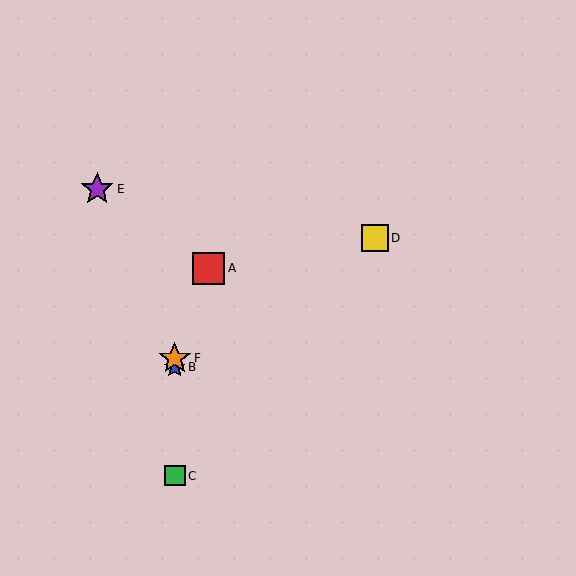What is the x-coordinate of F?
Object F is at x≈175.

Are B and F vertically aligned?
Yes, both are at x≈175.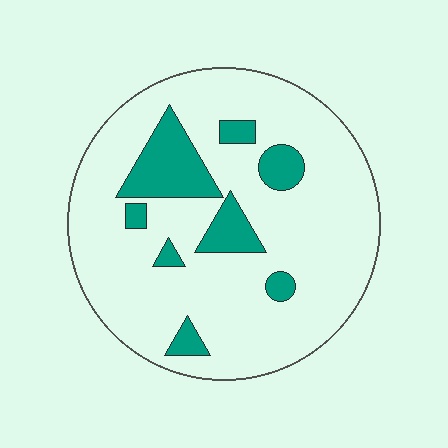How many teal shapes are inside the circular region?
8.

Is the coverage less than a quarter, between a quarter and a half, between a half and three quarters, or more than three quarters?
Less than a quarter.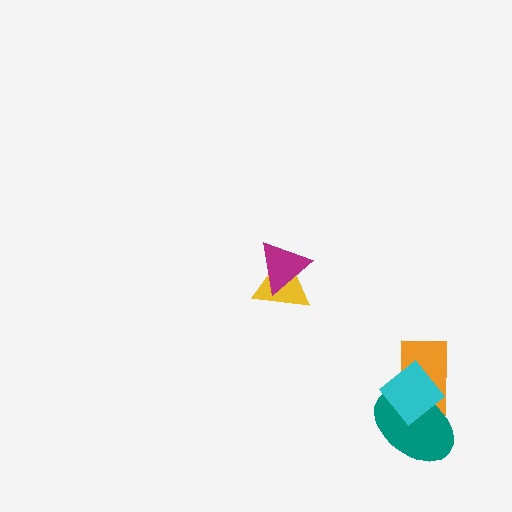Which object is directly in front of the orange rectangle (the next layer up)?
The teal ellipse is directly in front of the orange rectangle.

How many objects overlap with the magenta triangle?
1 object overlaps with the magenta triangle.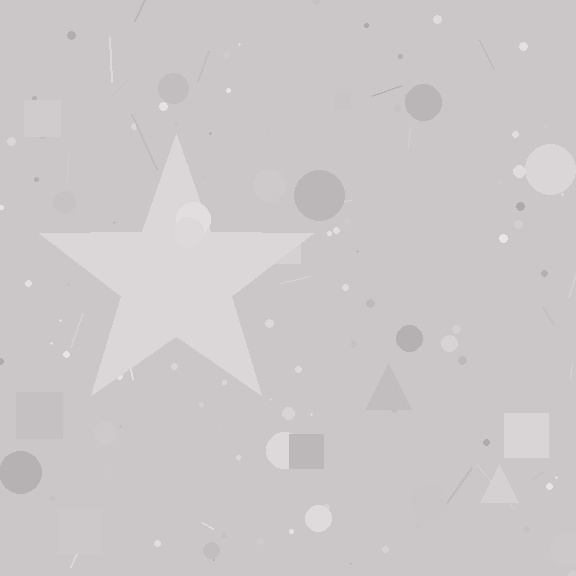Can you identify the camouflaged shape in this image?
The camouflaged shape is a star.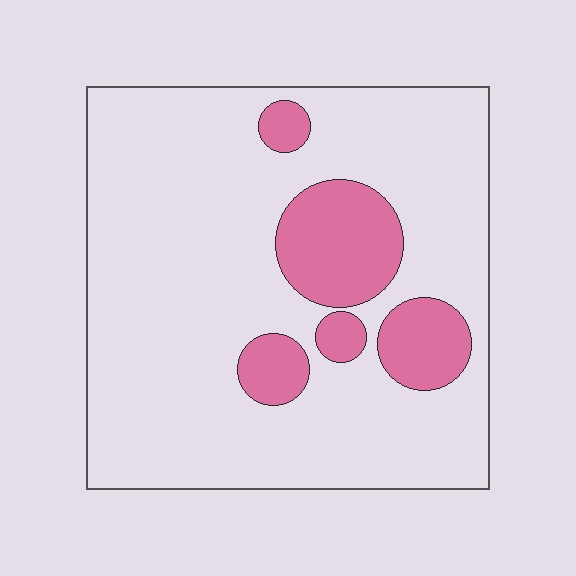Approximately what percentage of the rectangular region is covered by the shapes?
Approximately 15%.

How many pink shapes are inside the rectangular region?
5.